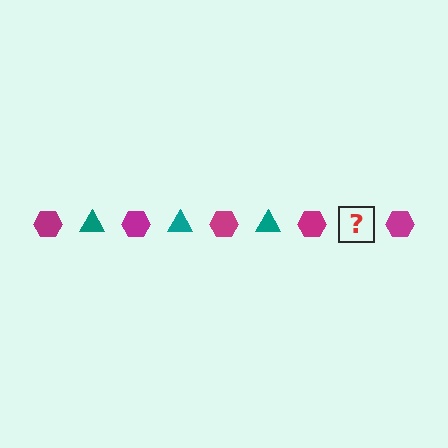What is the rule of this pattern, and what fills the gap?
The rule is that the pattern alternates between magenta hexagon and teal triangle. The gap should be filled with a teal triangle.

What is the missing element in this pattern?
The missing element is a teal triangle.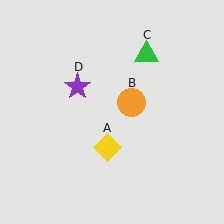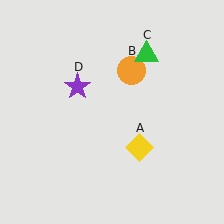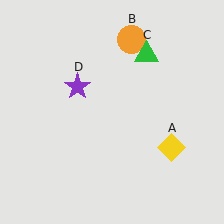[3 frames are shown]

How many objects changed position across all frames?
2 objects changed position: yellow diamond (object A), orange circle (object B).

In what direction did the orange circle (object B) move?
The orange circle (object B) moved up.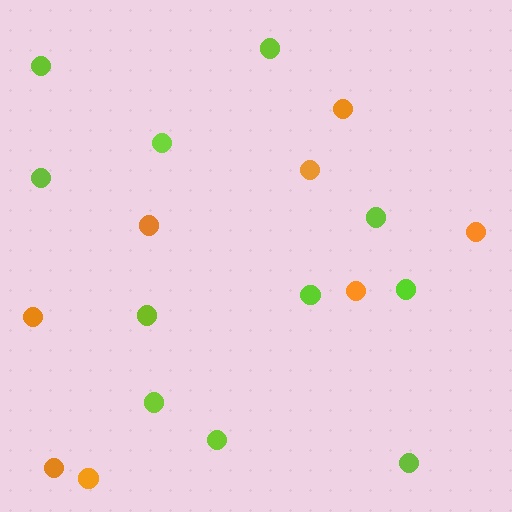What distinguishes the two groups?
There are 2 groups: one group of lime circles (11) and one group of orange circles (8).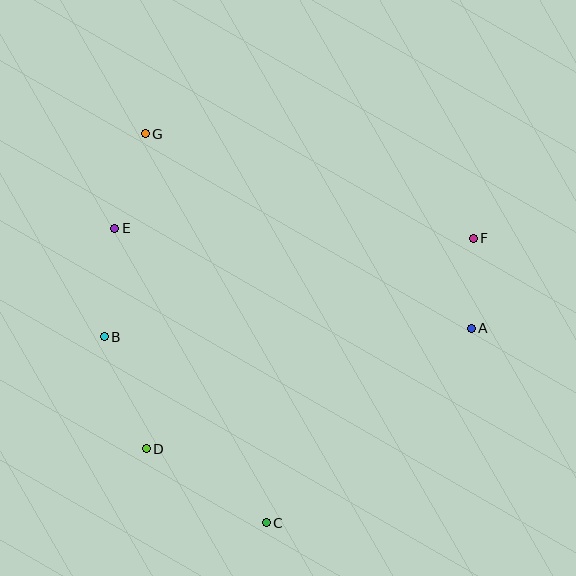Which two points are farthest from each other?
Points C and G are farthest from each other.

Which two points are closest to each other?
Points A and F are closest to each other.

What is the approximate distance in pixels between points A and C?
The distance between A and C is approximately 283 pixels.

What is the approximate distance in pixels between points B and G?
The distance between B and G is approximately 207 pixels.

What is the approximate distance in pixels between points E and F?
The distance between E and F is approximately 358 pixels.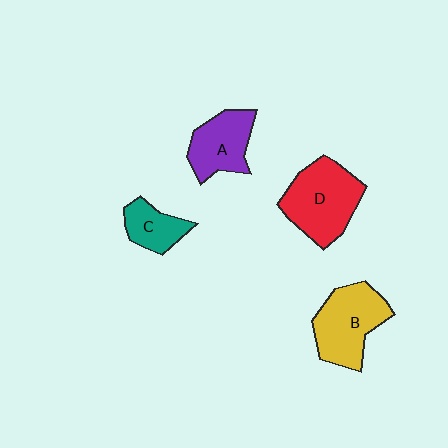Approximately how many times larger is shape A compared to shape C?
Approximately 1.5 times.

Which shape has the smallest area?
Shape C (teal).